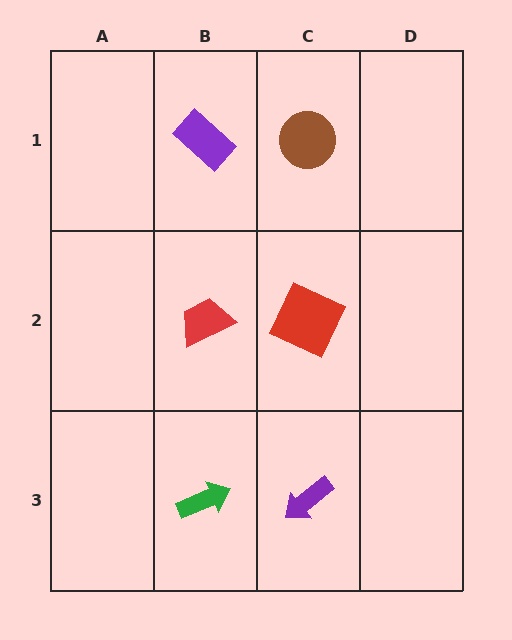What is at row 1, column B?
A purple rectangle.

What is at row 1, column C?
A brown circle.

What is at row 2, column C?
A red square.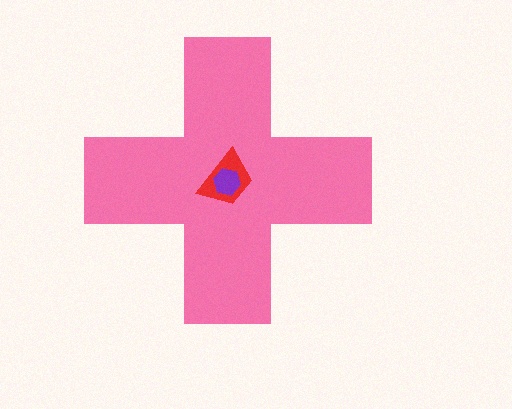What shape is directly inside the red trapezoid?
The purple hexagon.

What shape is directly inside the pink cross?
The red trapezoid.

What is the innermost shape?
The purple hexagon.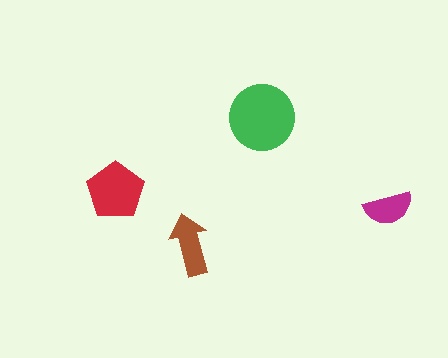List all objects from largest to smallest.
The green circle, the red pentagon, the brown arrow, the magenta semicircle.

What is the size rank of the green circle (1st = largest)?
1st.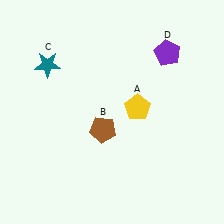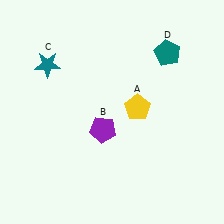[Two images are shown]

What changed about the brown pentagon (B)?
In Image 1, B is brown. In Image 2, it changed to purple.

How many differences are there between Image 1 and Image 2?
There are 2 differences between the two images.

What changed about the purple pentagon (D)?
In Image 1, D is purple. In Image 2, it changed to teal.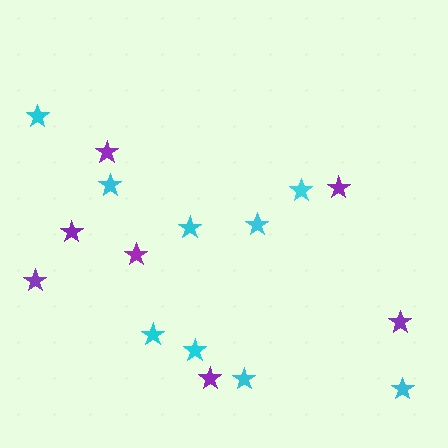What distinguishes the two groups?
There are 2 groups: one group of cyan stars (9) and one group of purple stars (7).